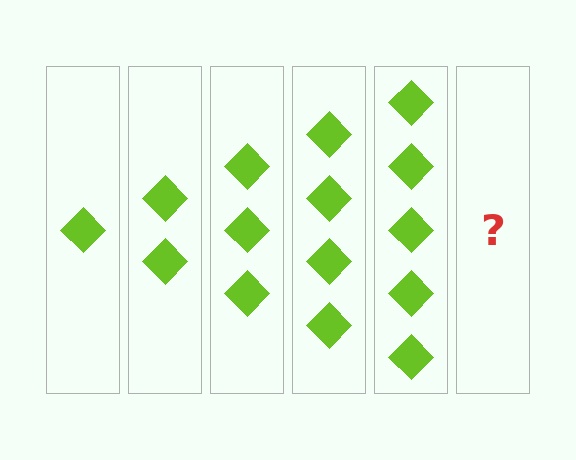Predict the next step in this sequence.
The next step is 6 diamonds.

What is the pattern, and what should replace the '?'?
The pattern is that each step adds one more diamond. The '?' should be 6 diamonds.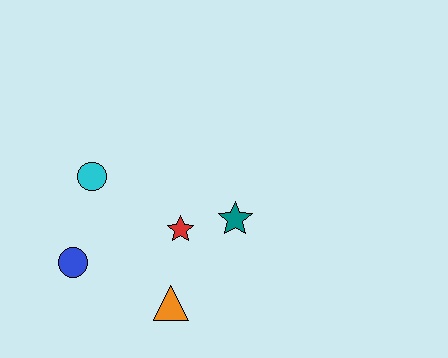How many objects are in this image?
There are 5 objects.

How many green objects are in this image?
There are no green objects.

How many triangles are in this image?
There is 1 triangle.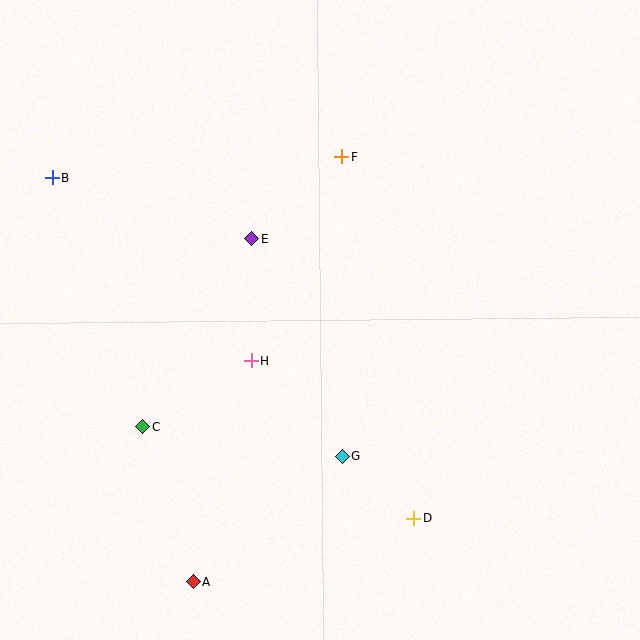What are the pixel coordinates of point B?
Point B is at (52, 178).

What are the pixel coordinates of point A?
Point A is at (193, 582).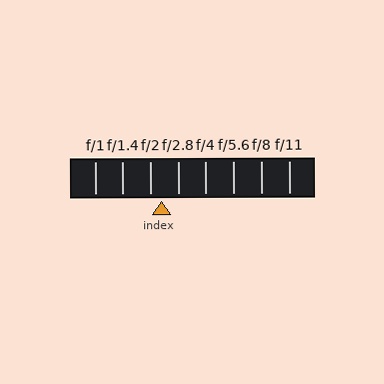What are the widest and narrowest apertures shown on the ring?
The widest aperture shown is f/1 and the narrowest is f/11.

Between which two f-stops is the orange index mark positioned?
The index mark is between f/2 and f/2.8.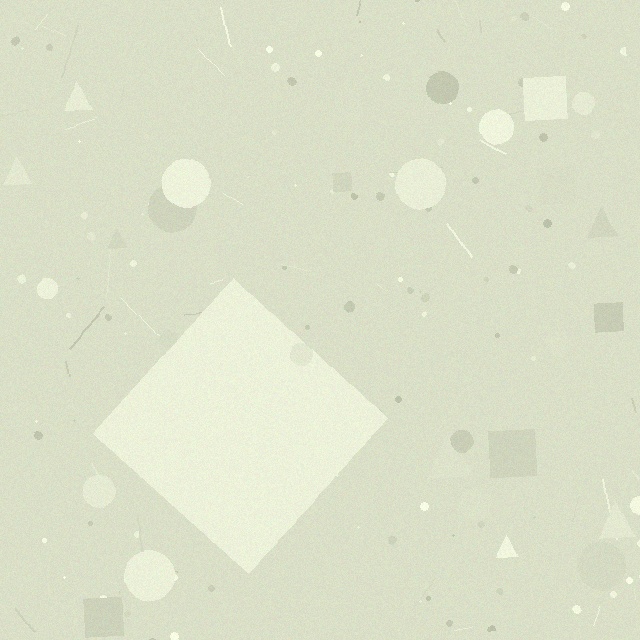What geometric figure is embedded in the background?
A diamond is embedded in the background.